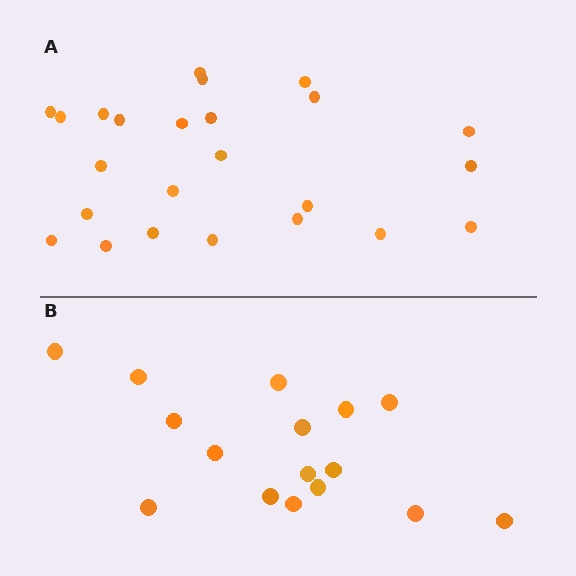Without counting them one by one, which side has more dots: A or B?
Region A (the top region) has more dots.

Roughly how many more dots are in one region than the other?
Region A has roughly 8 or so more dots than region B.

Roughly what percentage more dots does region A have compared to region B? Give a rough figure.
About 50% more.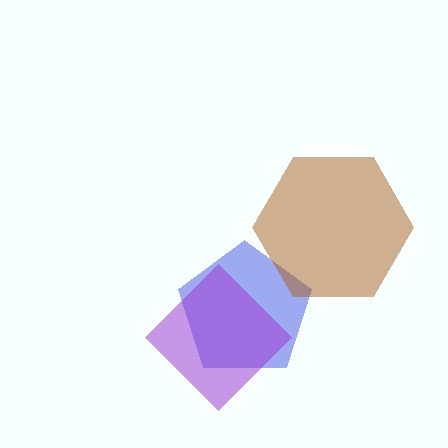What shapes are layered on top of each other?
The layered shapes are: a blue pentagon, a brown hexagon, a purple diamond.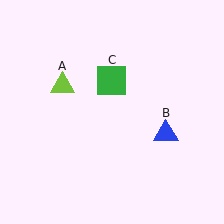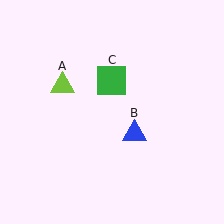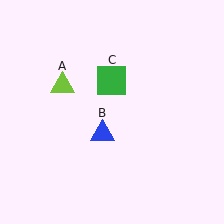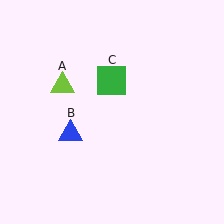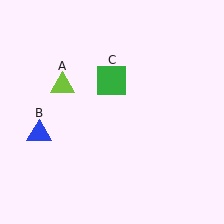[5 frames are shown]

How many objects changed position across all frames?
1 object changed position: blue triangle (object B).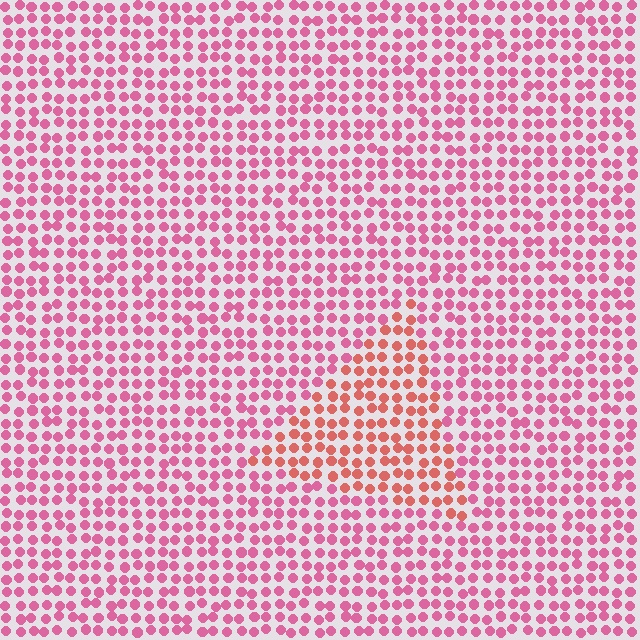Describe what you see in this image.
The image is filled with small pink elements in a uniform arrangement. A triangle-shaped region is visible where the elements are tinted to a slightly different hue, forming a subtle color boundary.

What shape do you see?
I see a triangle.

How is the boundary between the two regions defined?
The boundary is defined purely by a slight shift in hue (about 30 degrees). Spacing, size, and orientation are identical on both sides.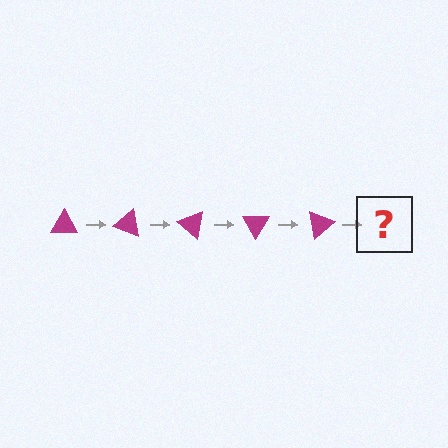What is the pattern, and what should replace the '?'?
The pattern is that the triangle rotates 20 degrees each step. The '?' should be a magenta triangle rotated 100 degrees.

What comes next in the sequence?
The next element should be a magenta triangle rotated 100 degrees.